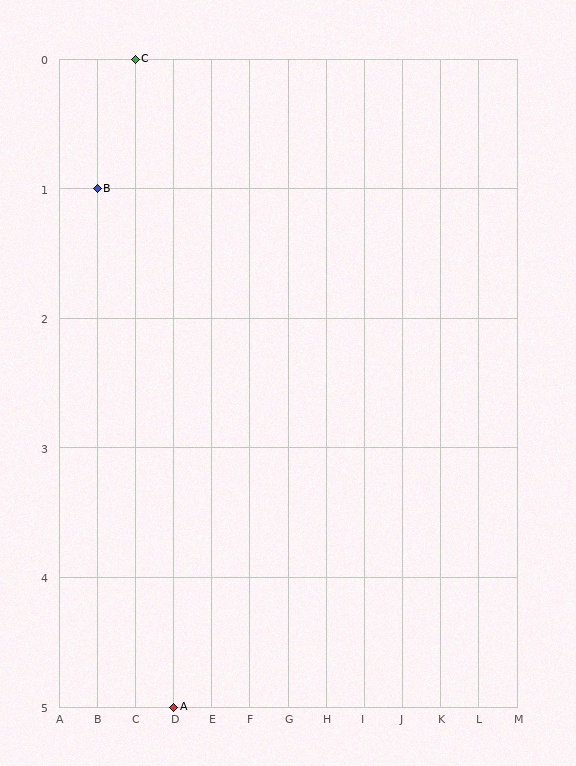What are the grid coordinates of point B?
Point B is at grid coordinates (B, 1).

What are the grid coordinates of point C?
Point C is at grid coordinates (C, 0).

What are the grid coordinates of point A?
Point A is at grid coordinates (D, 5).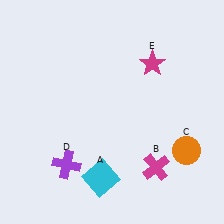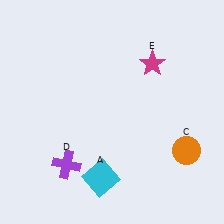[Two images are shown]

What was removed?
The magenta cross (B) was removed in Image 2.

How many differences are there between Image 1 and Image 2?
There is 1 difference between the two images.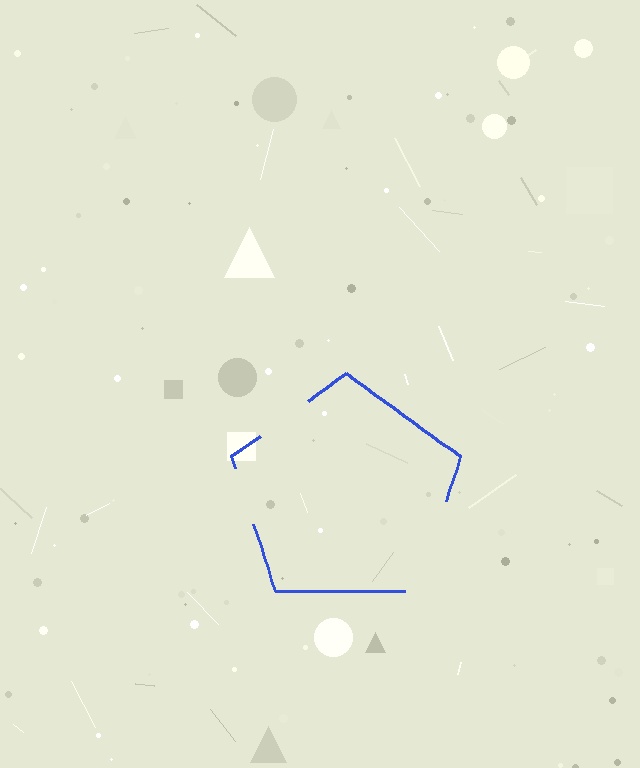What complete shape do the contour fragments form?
The contour fragments form a pentagon.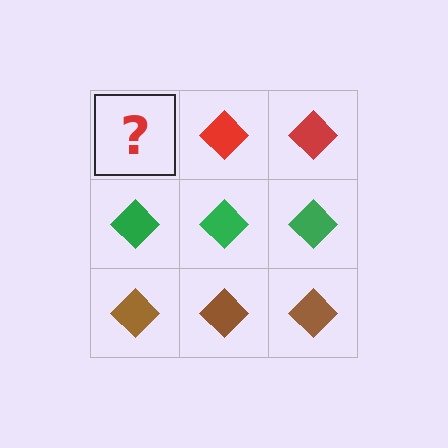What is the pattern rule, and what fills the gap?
The rule is that each row has a consistent color. The gap should be filled with a red diamond.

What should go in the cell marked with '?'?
The missing cell should contain a red diamond.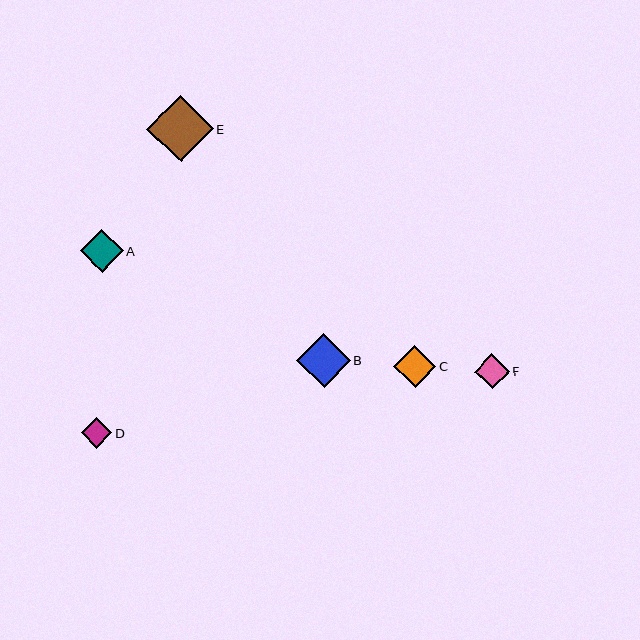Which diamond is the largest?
Diamond E is the largest with a size of approximately 66 pixels.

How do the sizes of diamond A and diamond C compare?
Diamond A and diamond C are approximately the same size.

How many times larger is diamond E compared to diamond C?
Diamond E is approximately 1.6 times the size of diamond C.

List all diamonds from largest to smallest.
From largest to smallest: E, B, A, C, F, D.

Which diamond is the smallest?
Diamond D is the smallest with a size of approximately 31 pixels.